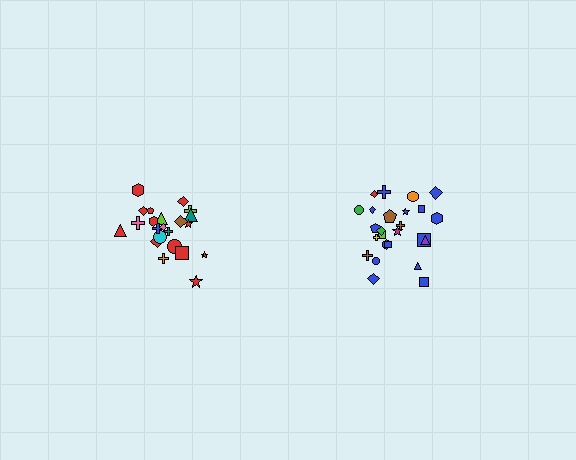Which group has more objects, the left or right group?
The right group.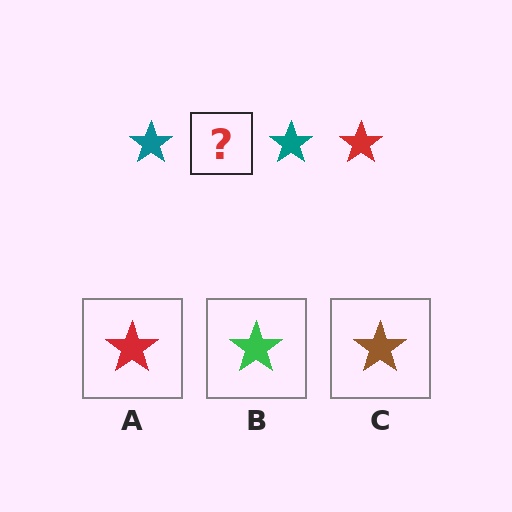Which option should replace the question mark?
Option A.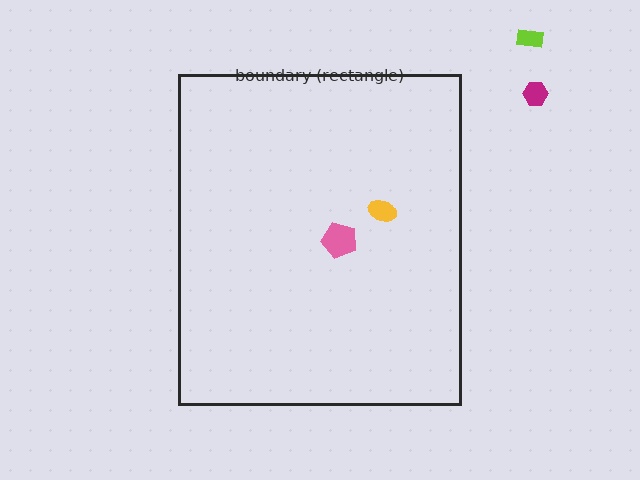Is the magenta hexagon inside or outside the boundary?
Outside.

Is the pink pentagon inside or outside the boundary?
Inside.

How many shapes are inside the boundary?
2 inside, 2 outside.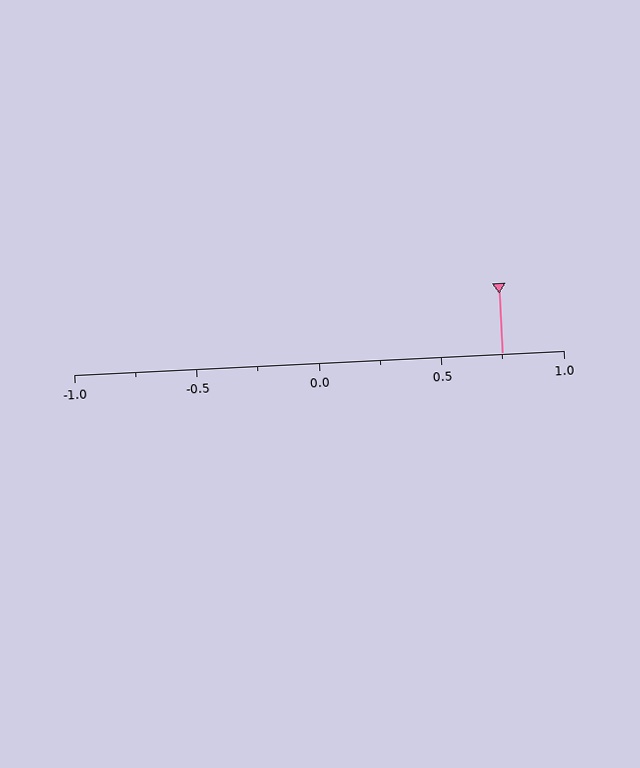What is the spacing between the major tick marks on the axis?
The major ticks are spaced 0.5 apart.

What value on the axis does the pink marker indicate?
The marker indicates approximately 0.75.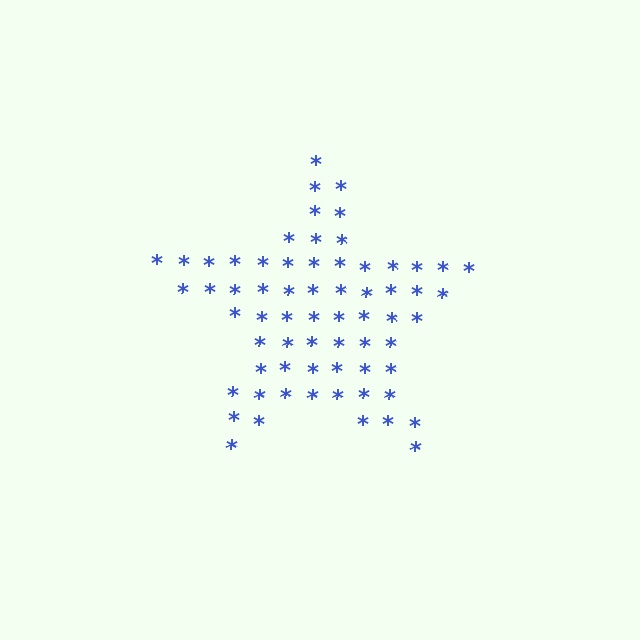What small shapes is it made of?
It is made of small asterisks.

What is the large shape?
The large shape is a star.